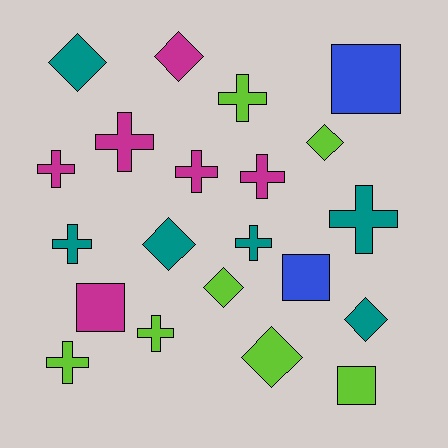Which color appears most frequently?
Lime, with 7 objects.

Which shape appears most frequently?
Cross, with 10 objects.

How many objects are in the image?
There are 21 objects.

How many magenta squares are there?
There is 1 magenta square.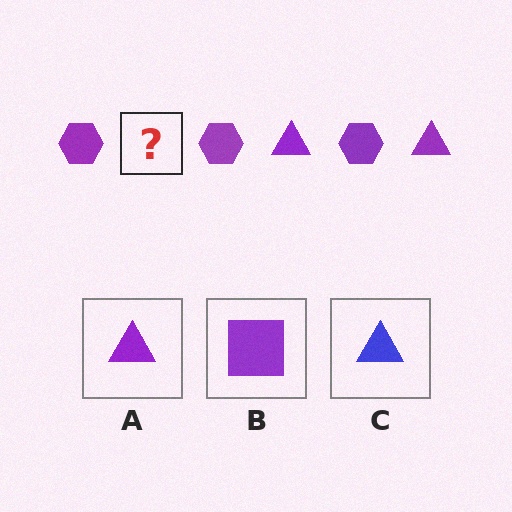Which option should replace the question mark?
Option A.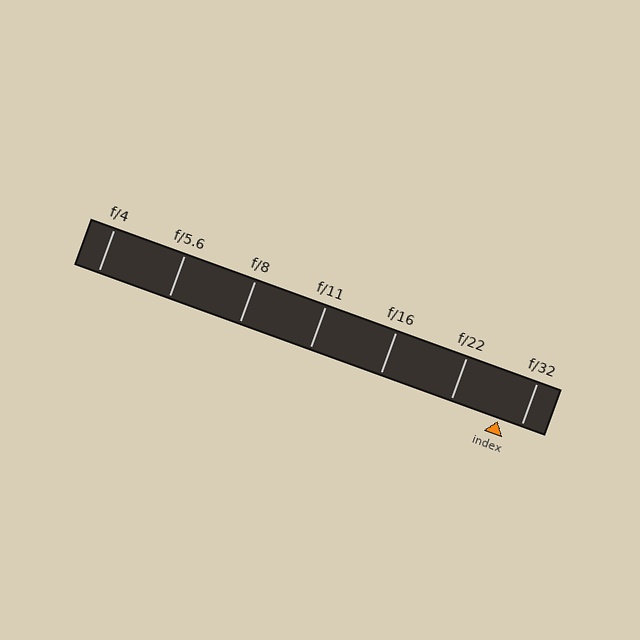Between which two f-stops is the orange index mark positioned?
The index mark is between f/22 and f/32.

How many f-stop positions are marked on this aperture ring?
There are 7 f-stop positions marked.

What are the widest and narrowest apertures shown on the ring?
The widest aperture shown is f/4 and the narrowest is f/32.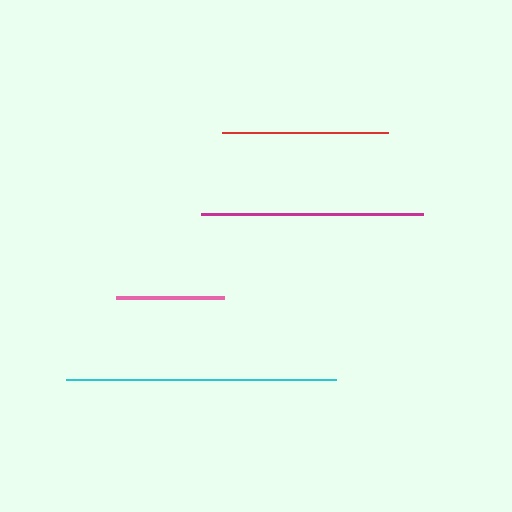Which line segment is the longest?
The cyan line is the longest at approximately 270 pixels.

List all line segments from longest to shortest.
From longest to shortest: cyan, magenta, red, pink.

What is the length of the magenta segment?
The magenta segment is approximately 221 pixels long.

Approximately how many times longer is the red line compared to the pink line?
The red line is approximately 1.5 times the length of the pink line.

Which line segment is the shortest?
The pink line is the shortest at approximately 108 pixels.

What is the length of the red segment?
The red segment is approximately 166 pixels long.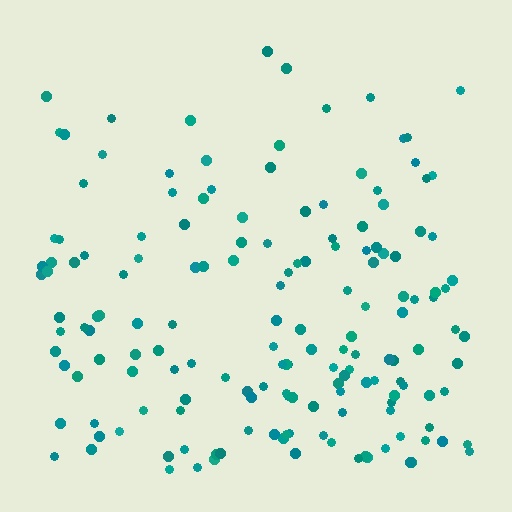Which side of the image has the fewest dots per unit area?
The top.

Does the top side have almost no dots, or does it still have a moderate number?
Still a moderate number, just noticeably fewer than the bottom.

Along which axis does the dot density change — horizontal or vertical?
Vertical.